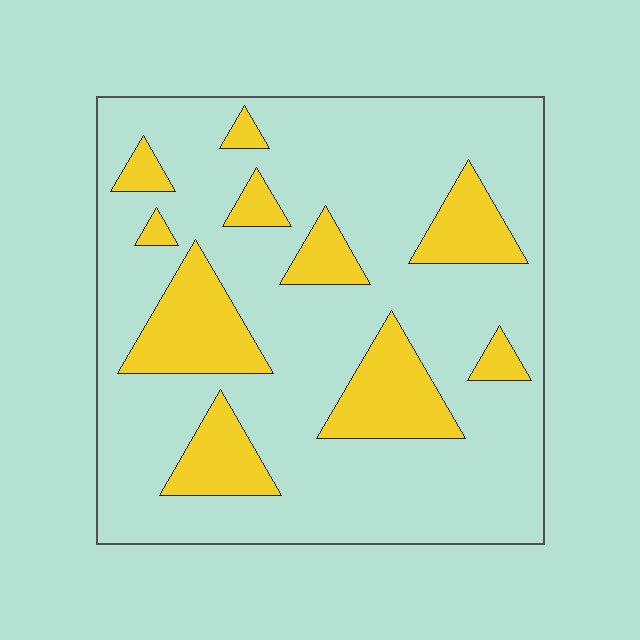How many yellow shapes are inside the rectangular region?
10.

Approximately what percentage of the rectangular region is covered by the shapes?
Approximately 20%.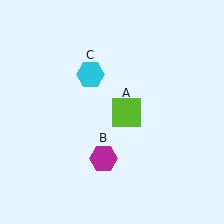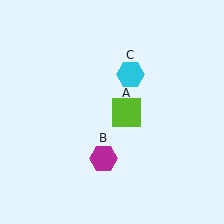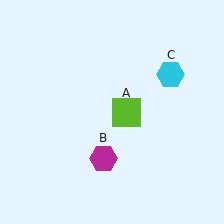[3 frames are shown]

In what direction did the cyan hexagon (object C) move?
The cyan hexagon (object C) moved right.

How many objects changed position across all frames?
1 object changed position: cyan hexagon (object C).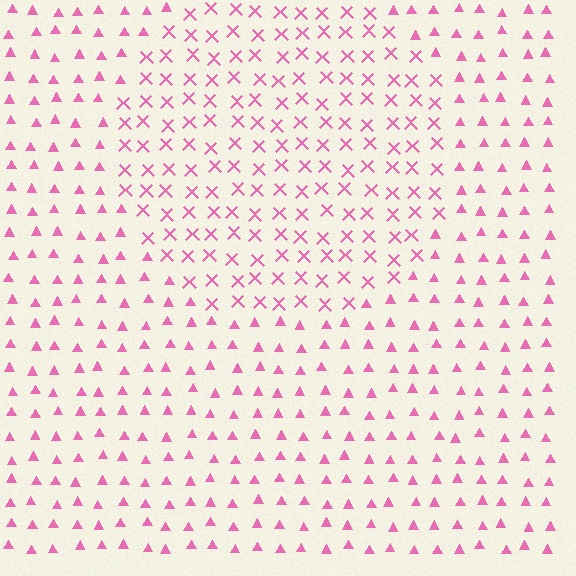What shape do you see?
I see a circle.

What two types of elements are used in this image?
The image uses X marks inside the circle region and triangles outside it.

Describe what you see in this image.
The image is filled with small pink elements arranged in a uniform grid. A circle-shaped region contains X marks, while the surrounding area contains triangles. The boundary is defined purely by the change in element shape.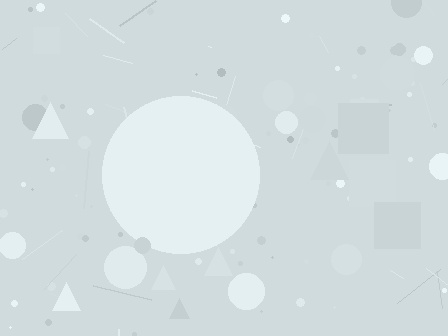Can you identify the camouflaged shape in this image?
The camouflaged shape is a circle.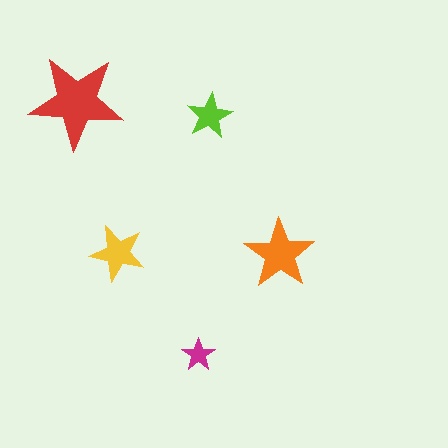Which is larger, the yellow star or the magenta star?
The yellow one.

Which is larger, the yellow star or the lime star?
The yellow one.